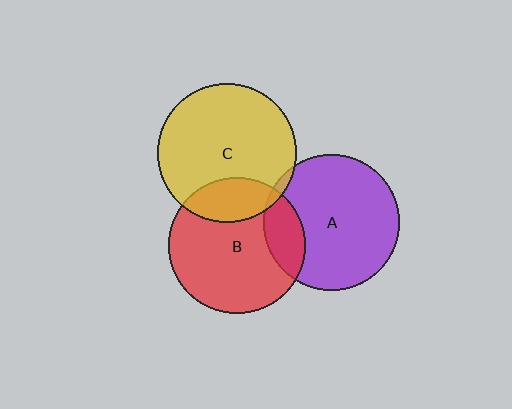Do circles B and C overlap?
Yes.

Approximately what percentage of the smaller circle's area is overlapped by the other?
Approximately 20%.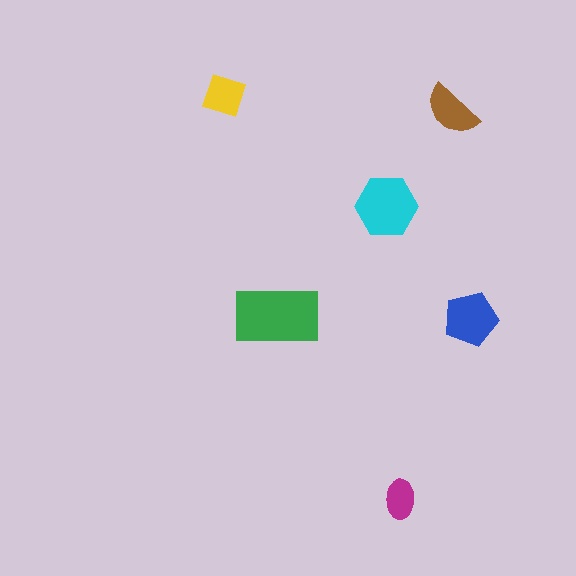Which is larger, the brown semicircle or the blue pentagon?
The blue pentagon.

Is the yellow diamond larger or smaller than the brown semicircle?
Smaller.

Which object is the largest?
The green rectangle.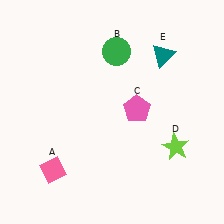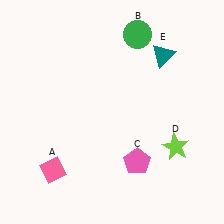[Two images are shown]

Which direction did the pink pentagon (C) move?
The pink pentagon (C) moved down.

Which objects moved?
The objects that moved are: the green circle (B), the pink pentagon (C).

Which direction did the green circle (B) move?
The green circle (B) moved right.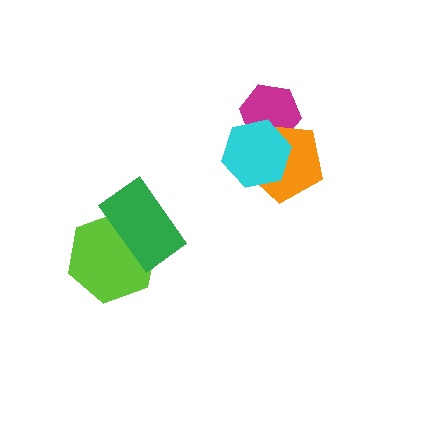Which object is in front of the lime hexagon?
The green rectangle is in front of the lime hexagon.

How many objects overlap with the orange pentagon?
2 objects overlap with the orange pentagon.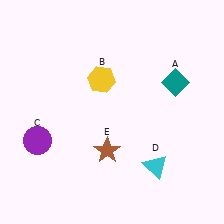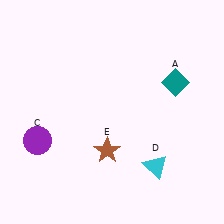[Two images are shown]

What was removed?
The yellow hexagon (B) was removed in Image 2.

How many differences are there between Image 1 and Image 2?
There is 1 difference between the two images.